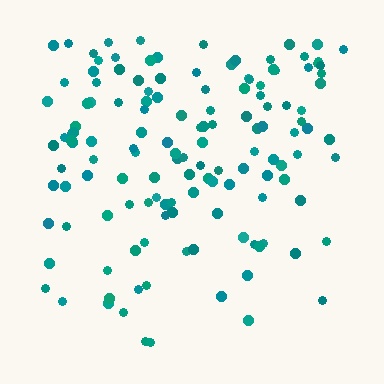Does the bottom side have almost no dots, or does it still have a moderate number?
Still a moderate number, just noticeably fewer than the top.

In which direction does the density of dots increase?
From bottom to top, with the top side densest.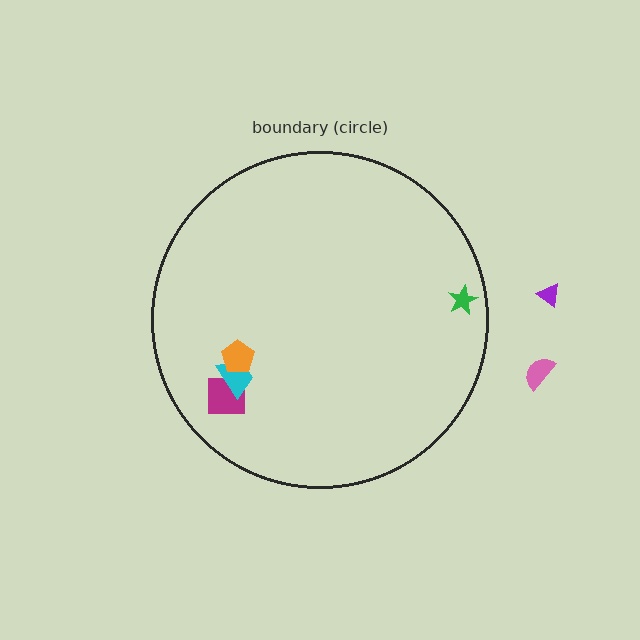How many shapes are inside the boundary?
4 inside, 2 outside.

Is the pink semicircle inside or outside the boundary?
Outside.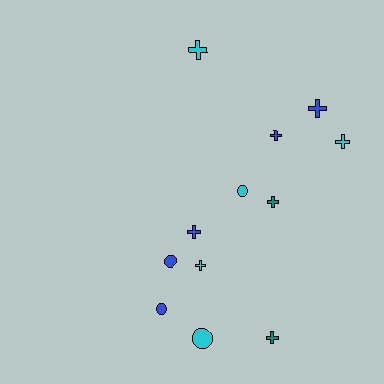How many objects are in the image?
There are 12 objects.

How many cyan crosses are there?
There are 3 cyan crosses.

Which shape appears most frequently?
Cross, with 8 objects.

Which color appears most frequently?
Cyan, with 5 objects.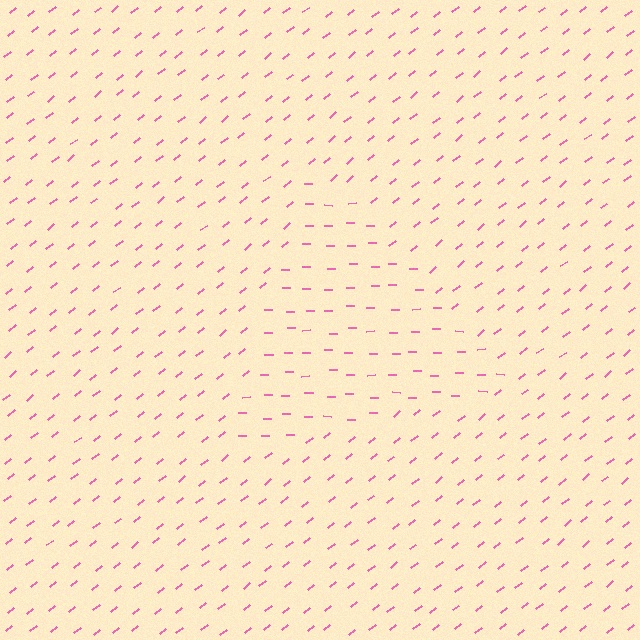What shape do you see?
I see a triangle.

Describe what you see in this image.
The image is filled with small pink line segments. A triangle region in the image has lines oriented differently from the surrounding lines, creating a visible texture boundary.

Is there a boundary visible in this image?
Yes, there is a texture boundary formed by a change in line orientation.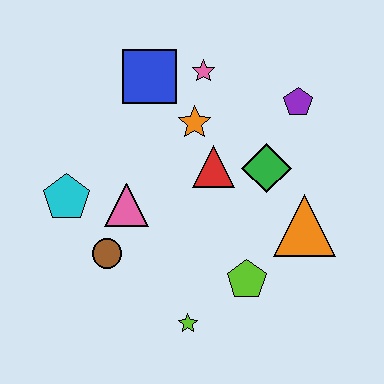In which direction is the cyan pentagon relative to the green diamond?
The cyan pentagon is to the left of the green diamond.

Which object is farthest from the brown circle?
The purple pentagon is farthest from the brown circle.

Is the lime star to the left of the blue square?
No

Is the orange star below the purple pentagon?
Yes